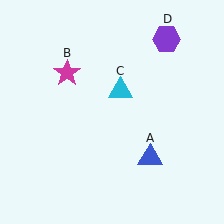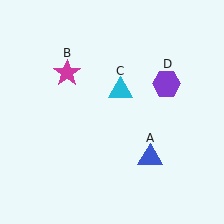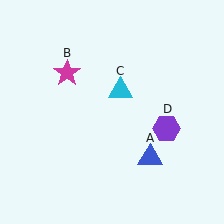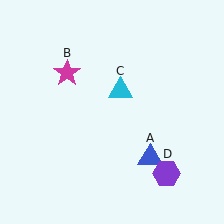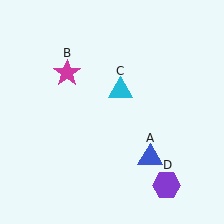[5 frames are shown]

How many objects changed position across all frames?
1 object changed position: purple hexagon (object D).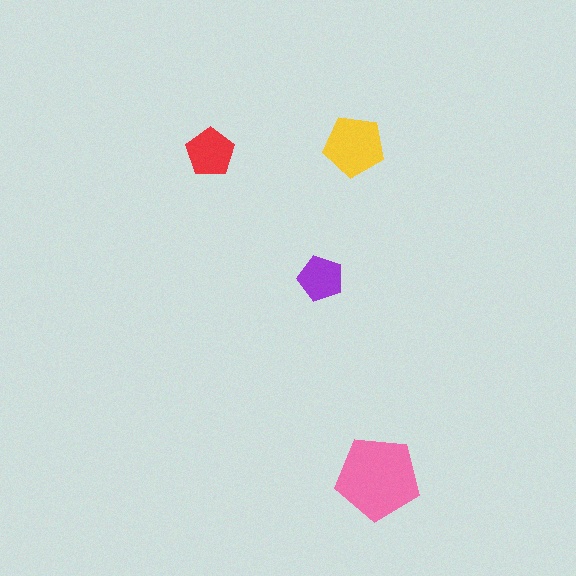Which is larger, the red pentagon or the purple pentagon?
The red one.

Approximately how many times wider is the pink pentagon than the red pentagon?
About 1.5 times wider.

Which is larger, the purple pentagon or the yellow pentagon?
The yellow one.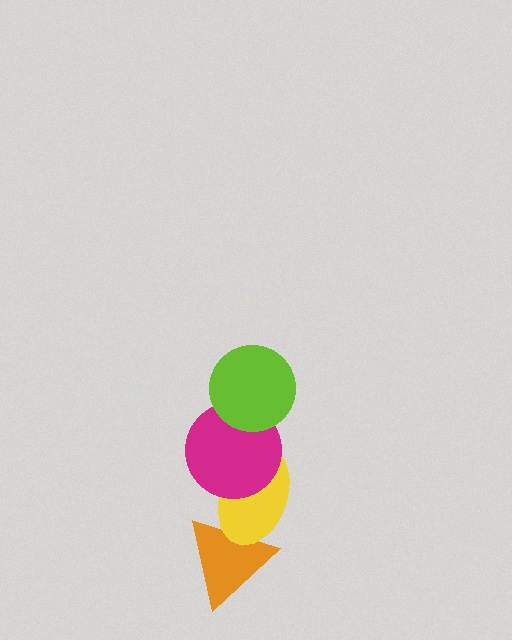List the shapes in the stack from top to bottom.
From top to bottom: the lime circle, the magenta circle, the yellow ellipse, the orange triangle.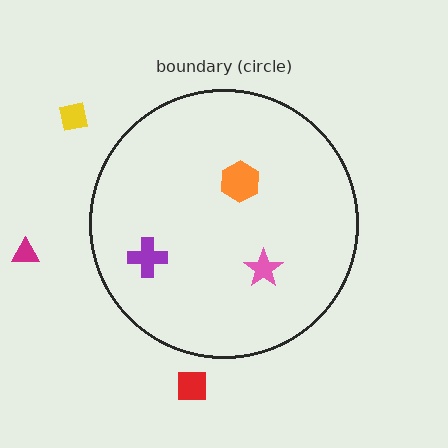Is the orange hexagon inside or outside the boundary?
Inside.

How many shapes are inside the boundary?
3 inside, 3 outside.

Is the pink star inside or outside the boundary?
Inside.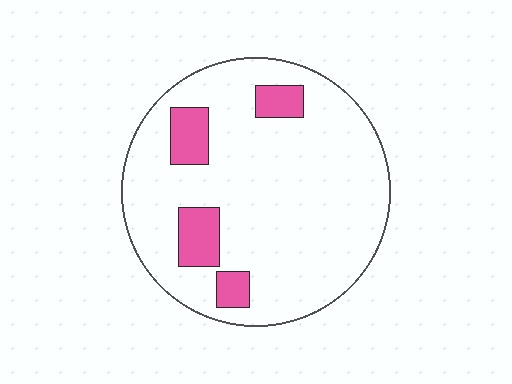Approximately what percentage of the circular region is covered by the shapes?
Approximately 15%.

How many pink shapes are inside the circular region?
4.